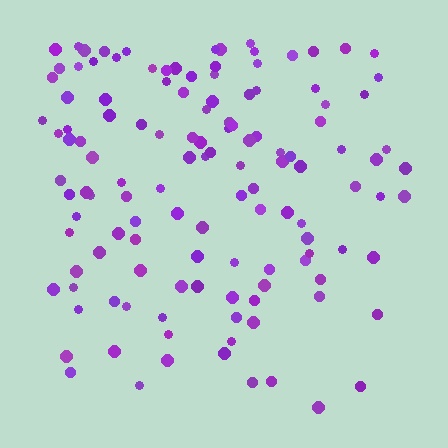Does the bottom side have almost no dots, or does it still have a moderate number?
Still a moderate number, just noticeably fewer than the top.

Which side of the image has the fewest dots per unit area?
The bottom.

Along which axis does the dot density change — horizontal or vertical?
Vertical.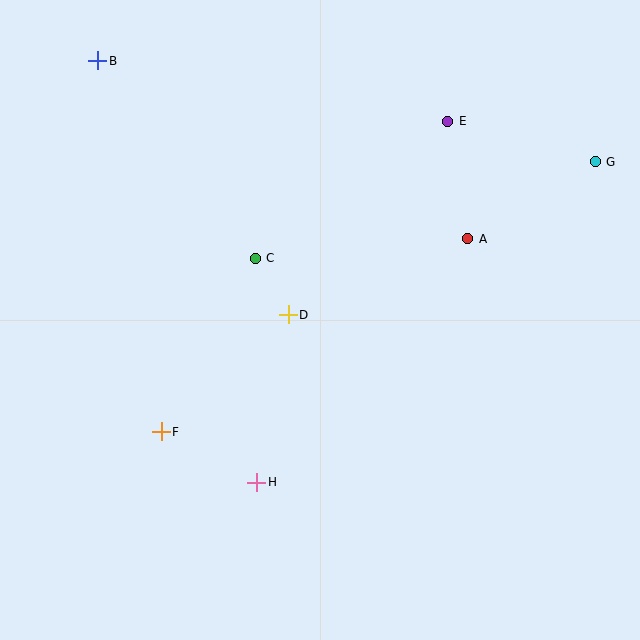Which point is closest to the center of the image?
Point D at (288, 315) is closest to the center.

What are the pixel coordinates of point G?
Point G is at (595, 162).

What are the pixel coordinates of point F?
Point F is at (161, 432).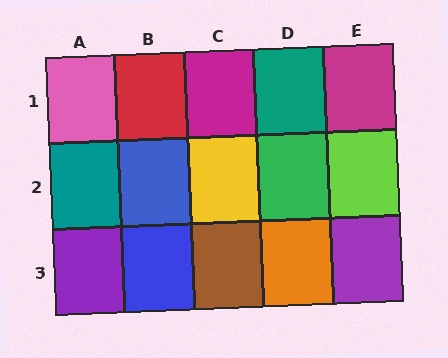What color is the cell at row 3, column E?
Purple.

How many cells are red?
1 cell is red.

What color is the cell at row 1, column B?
Red.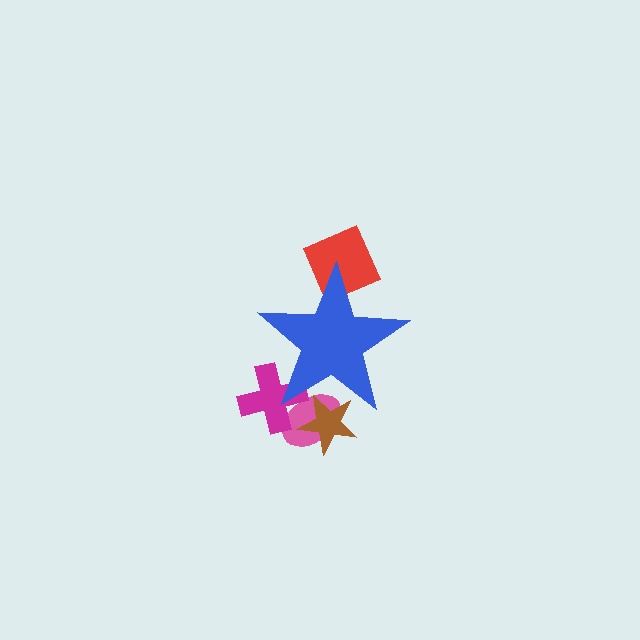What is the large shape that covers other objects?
A blue star.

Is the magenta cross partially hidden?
Yes, the magenta cross is partially hidden behind the blue star.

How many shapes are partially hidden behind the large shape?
4 shapes are partially hidden.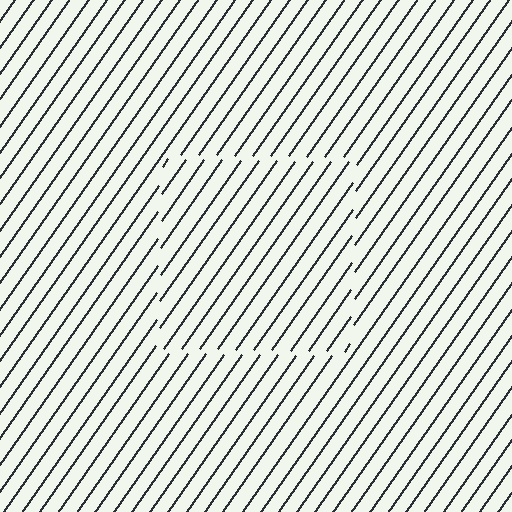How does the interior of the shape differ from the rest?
The interior of the shape contains the same grating, shifted by half a period — the contour is defined by the phase discontinuity where line-ends from the inner and outer gratings abut.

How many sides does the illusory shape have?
4 sides — the line-ends trace a square.